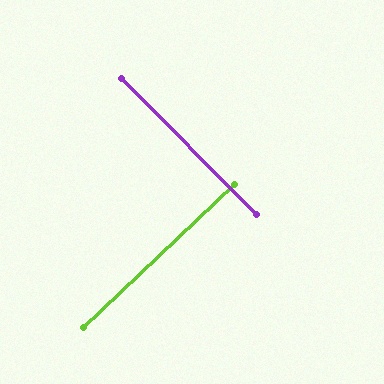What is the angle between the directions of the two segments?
Approximately 89 degrees.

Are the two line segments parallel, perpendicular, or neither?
Perpendicular — they meet at approximately 89°.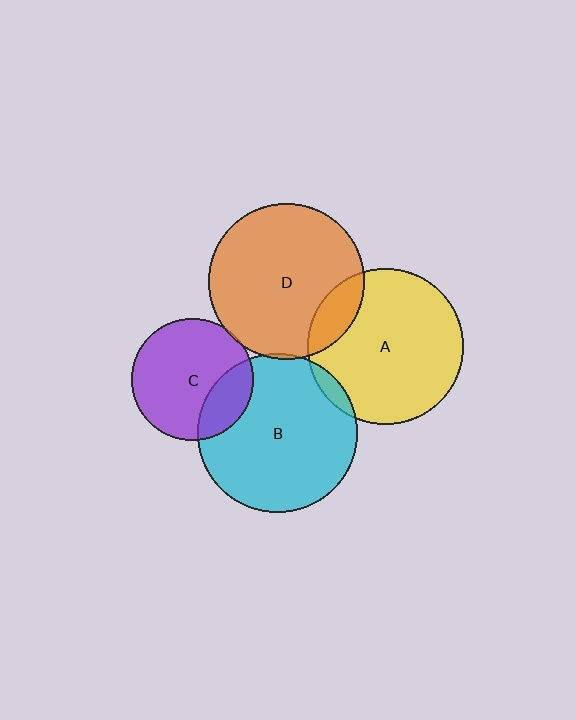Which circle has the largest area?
Circle B (cyan).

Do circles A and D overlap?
Yes.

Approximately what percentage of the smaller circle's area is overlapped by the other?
Approximately 15%.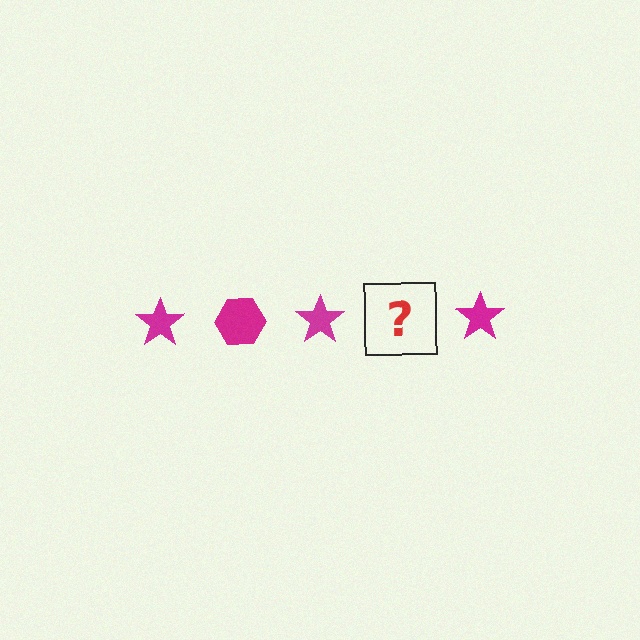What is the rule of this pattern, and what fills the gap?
The rule is that the pattern cycles through star, hexagon shapes in magenta. The gap should be filled with a magenta hexagon.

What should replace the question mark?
The question mark should be replaced with a magenta hexagon.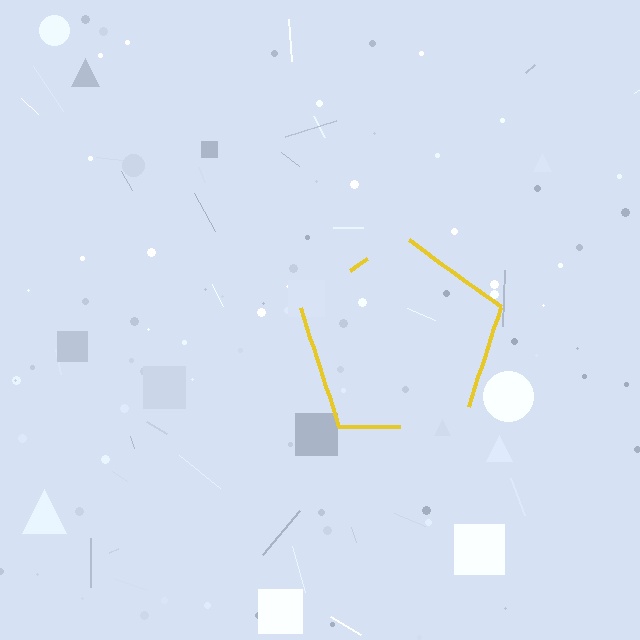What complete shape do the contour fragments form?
The contour fragments form a pentagon.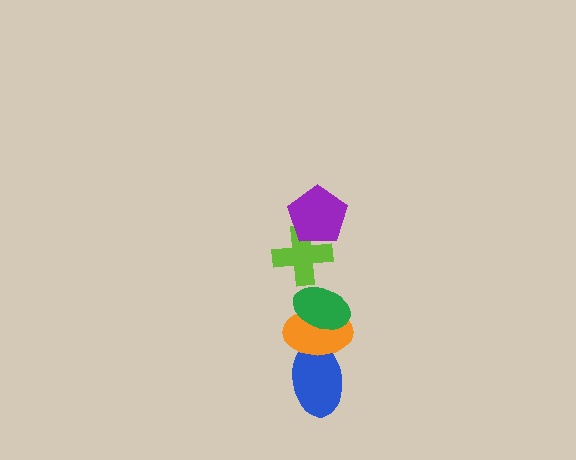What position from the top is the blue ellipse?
The blue ellipse is 5th from the top.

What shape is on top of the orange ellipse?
The green ellipse is on top of the orange ellipse.